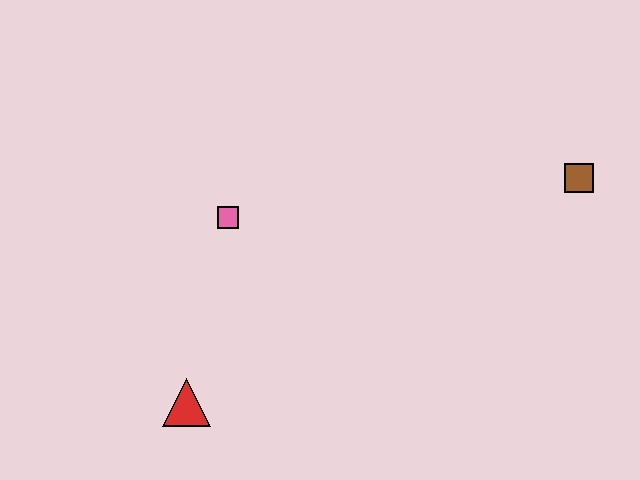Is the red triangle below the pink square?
Yes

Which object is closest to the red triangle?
The pink square is closest to the red triangle.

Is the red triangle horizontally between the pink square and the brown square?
No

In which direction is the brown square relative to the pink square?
The brown square is to the right of the pink square.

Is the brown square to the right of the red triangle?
Yes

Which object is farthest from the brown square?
The red triangle is farthest from the brown square.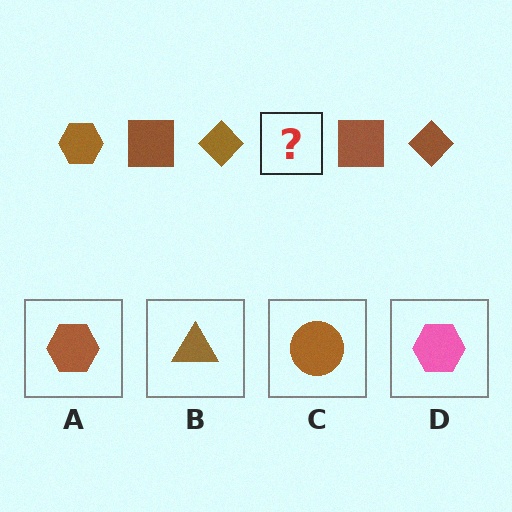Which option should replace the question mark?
Option A.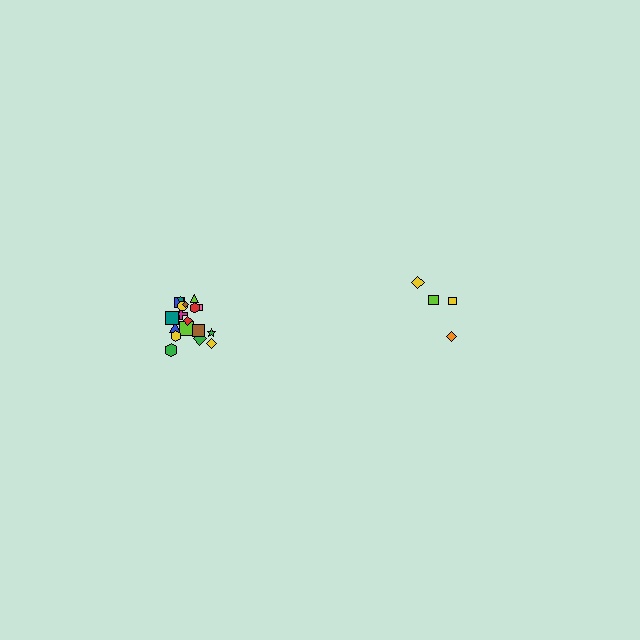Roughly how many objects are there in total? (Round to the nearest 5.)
Roughly 20 objects in total.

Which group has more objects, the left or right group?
The left group.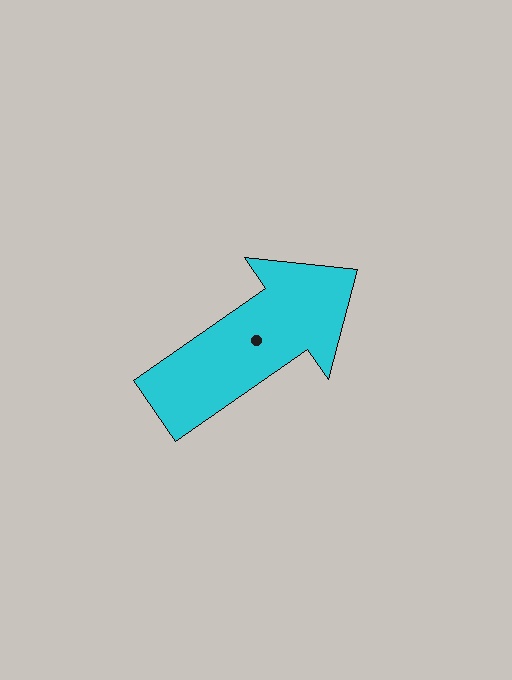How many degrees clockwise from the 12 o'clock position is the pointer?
Approximately 55 degrees.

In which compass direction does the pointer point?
Northeast.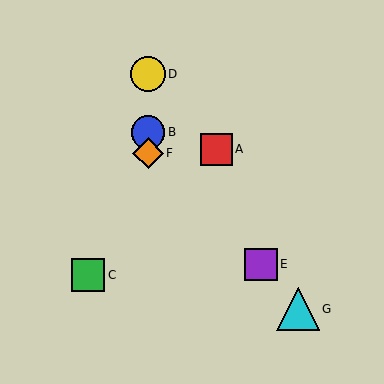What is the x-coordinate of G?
Object G is at x≈298.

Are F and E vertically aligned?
No, F is at x≈148 and E is at x≈261.